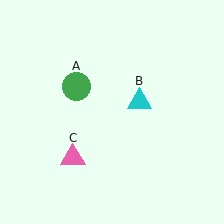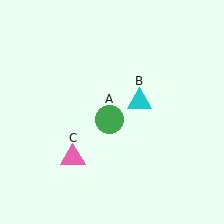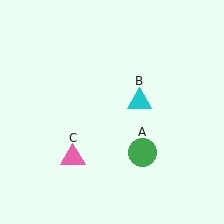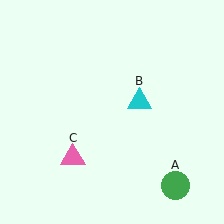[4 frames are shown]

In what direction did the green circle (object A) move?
The green circle (object A) moved down and to the right.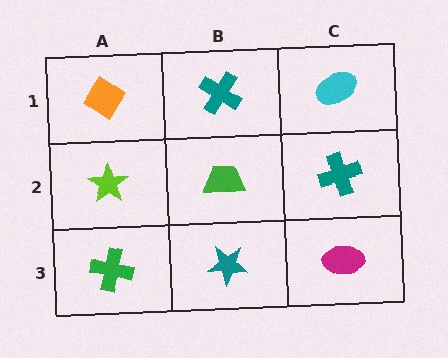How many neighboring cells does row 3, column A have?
2.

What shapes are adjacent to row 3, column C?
A teal cross (row 2, column C), a teal star (row 3, column B).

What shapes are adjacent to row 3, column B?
A green trapezoid (row 2, column B), a green cross (row 3, column A), a magenta ellipse (row 3, column C).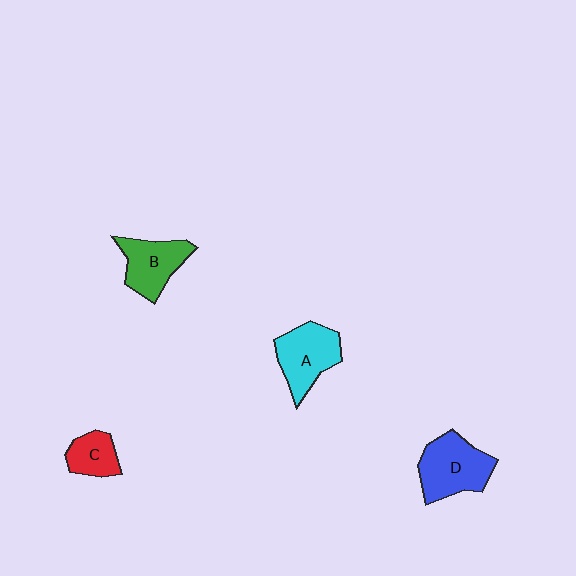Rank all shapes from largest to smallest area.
From largest to smallest: D (blue), A (cyan), B (green), C (red).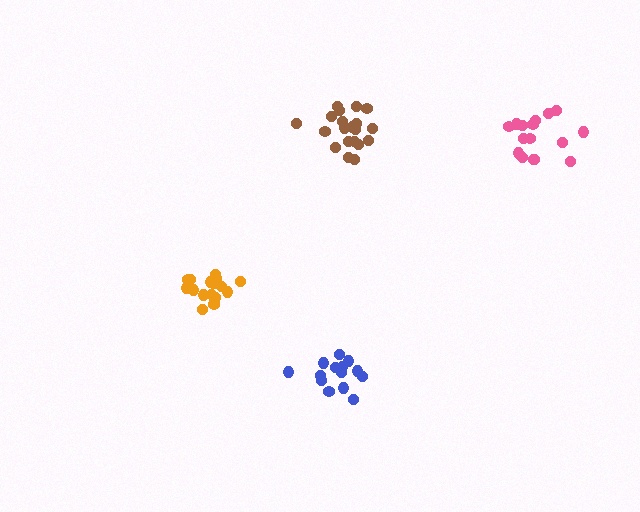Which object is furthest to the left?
The orange cluster is leftmost.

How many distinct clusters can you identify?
There are 4 distinct clusters.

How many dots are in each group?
Group 1: 14 dots, Group 2: 17 dots, Group 3: 16 dots, Group 4: 20 dots (67 total).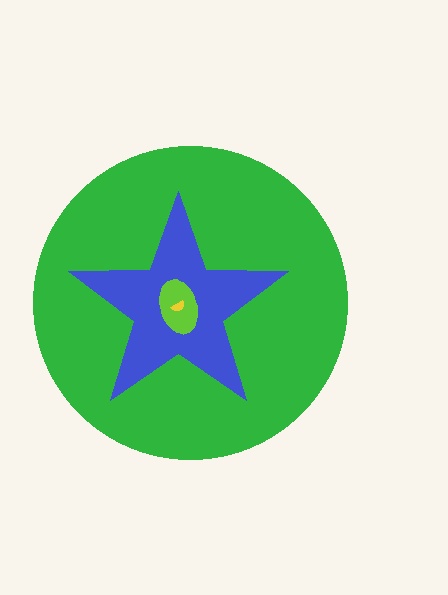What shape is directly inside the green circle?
The blue star.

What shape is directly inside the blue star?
The lime ellipse.